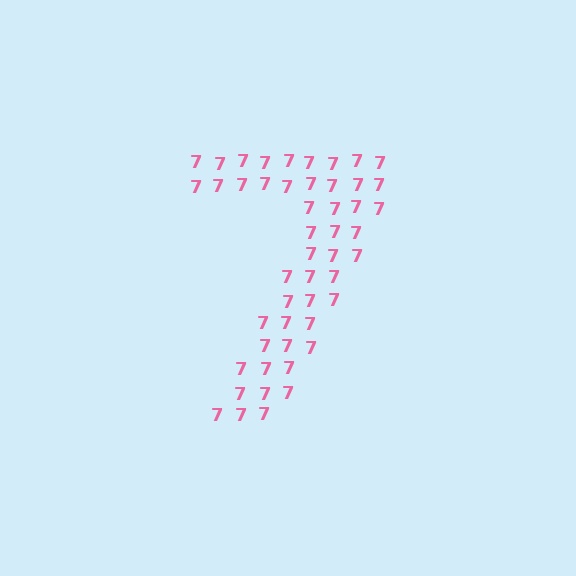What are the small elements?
The small elements are digit 7's.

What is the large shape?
The large shape is the digit 7.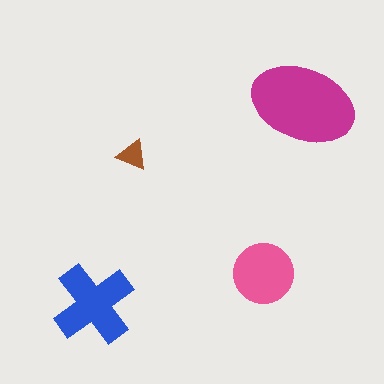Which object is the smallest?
The brown triangle.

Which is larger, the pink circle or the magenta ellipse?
The magenta ellipse.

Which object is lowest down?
The blue cross is bottommost.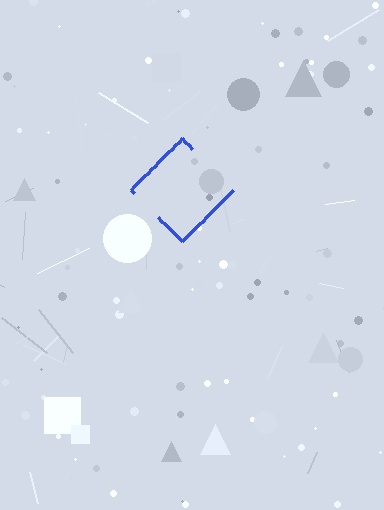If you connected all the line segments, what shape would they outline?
They would outline a diamond.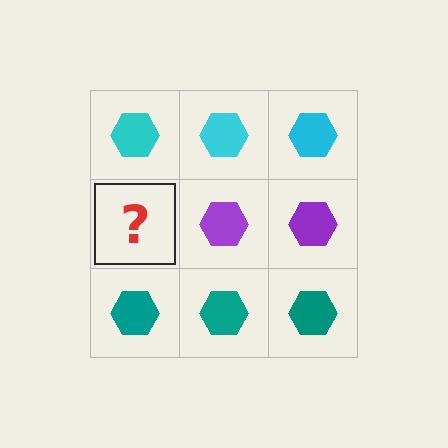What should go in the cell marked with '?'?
The missing cell should contain a purple hexagon.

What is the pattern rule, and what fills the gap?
The rule is that each row has a consistent color. The gap should be filled with a purple hexagon.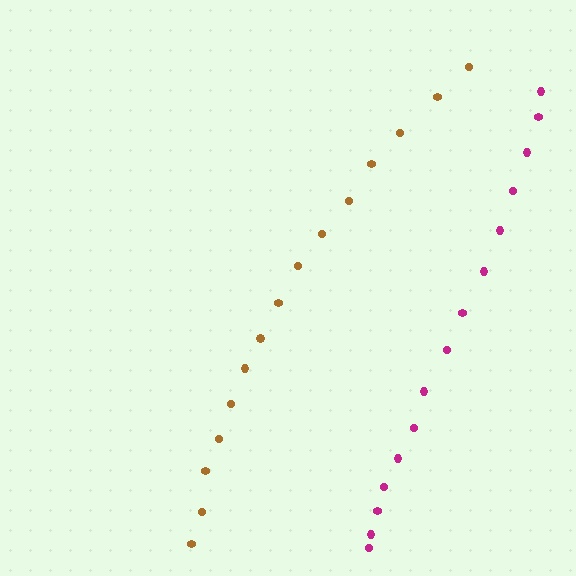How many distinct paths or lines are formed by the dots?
There are 2 distinct paths.